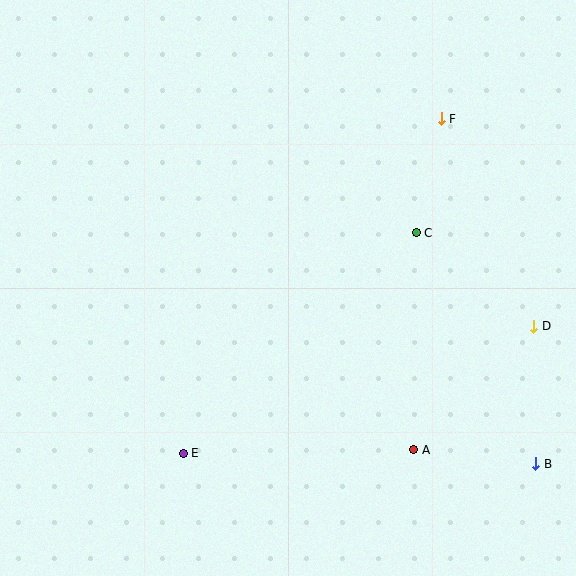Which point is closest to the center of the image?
Point C at (416, 233) is closest to the center.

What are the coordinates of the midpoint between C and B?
The midpoint between C and B is at (476, 348).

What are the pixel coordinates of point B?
Point B is at (536, 464).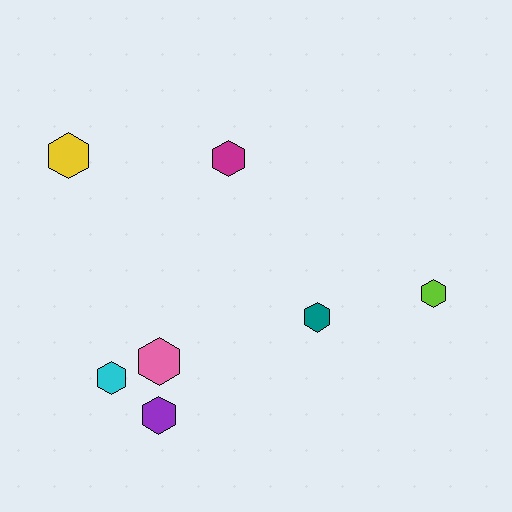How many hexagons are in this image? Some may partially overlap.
There are 7 hexagons.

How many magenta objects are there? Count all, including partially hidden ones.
There is 1 magenta object.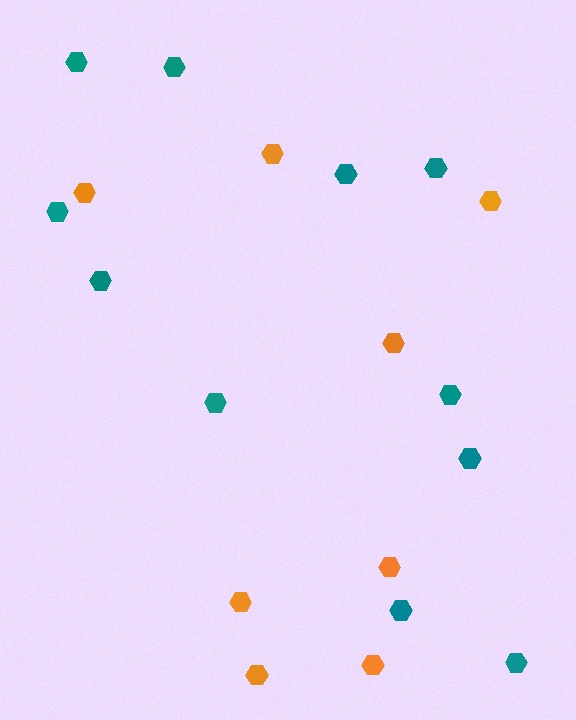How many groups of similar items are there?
There are 2 groups: one group of orange hexagons (8) and one group of teal hexagons (11).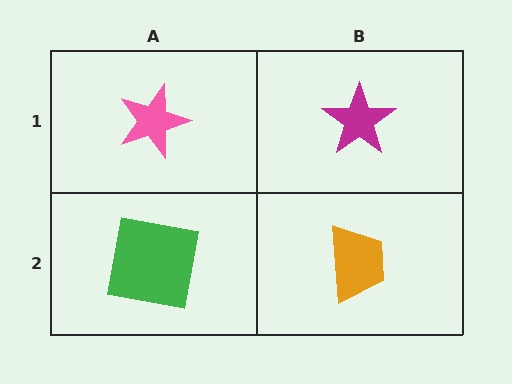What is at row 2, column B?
An orange trapezoid.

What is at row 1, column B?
A magenta star.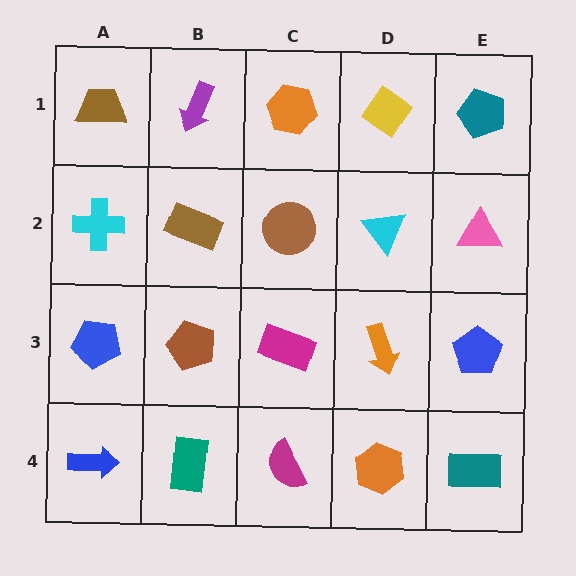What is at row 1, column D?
A yellow diamond.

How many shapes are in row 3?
5 shapes.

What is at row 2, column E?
A pink triangle.